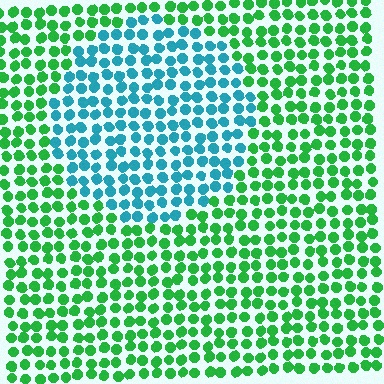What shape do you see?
I see a circle.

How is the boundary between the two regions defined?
The boundary is defined purely by a slight shift in hue (about 58 degrees). Spacing, size, and orientation are identical on both sides.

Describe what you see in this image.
The image is filled with small green elements in a uniform arrangement. A circle-shaped region is visible where the elements are tinted to a slightly different hue, forming a subtle color boundary.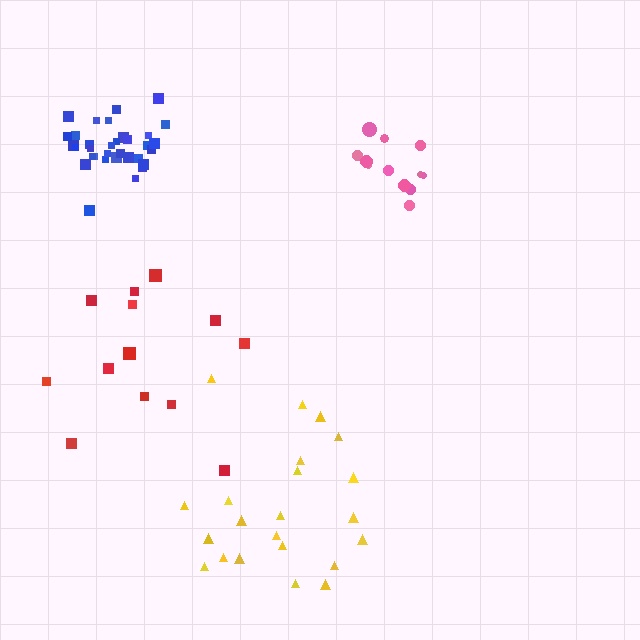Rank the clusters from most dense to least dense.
blue, pink, yellow, red.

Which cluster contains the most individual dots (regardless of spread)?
Blue (33).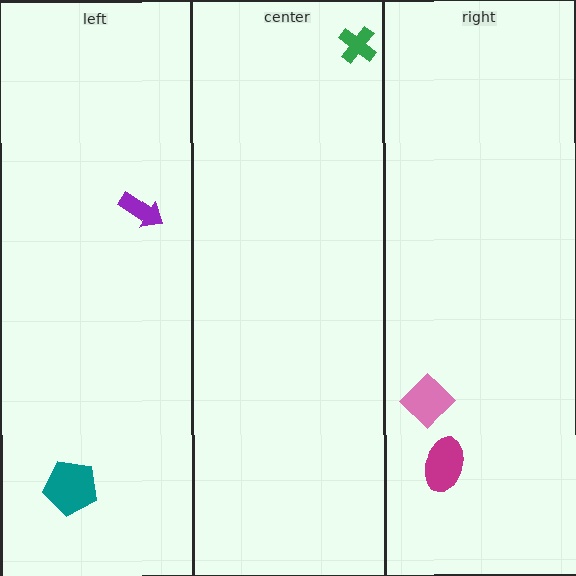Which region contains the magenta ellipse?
The right region.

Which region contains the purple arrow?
The left region.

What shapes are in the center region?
The green cross.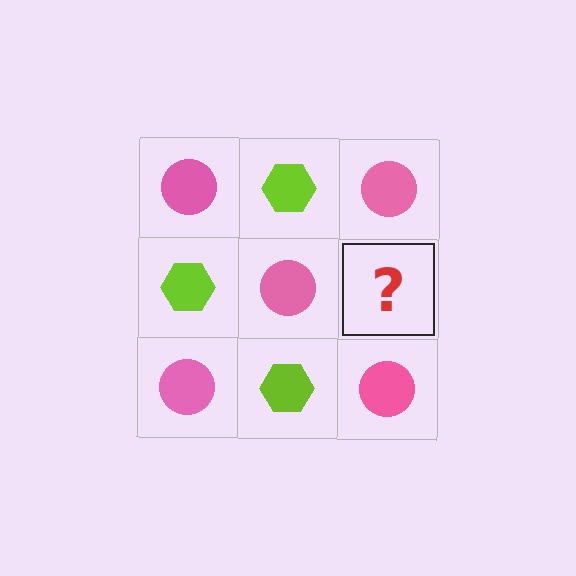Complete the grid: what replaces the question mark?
The question mark should be replaced with a lime hexagon.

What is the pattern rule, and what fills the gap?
The rule is that it alternates pink circle and lime hexagon in a checkerboard pattern. The gap should be filled with a lime hexagon.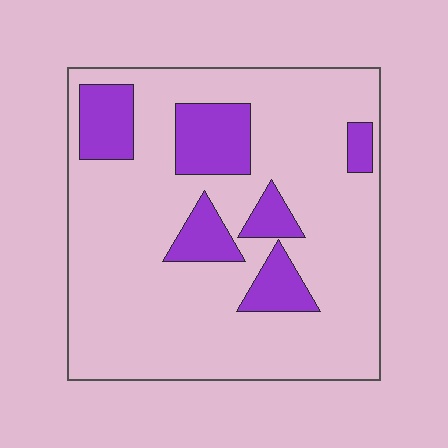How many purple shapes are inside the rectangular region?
6.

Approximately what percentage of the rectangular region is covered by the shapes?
Approximately 20%.